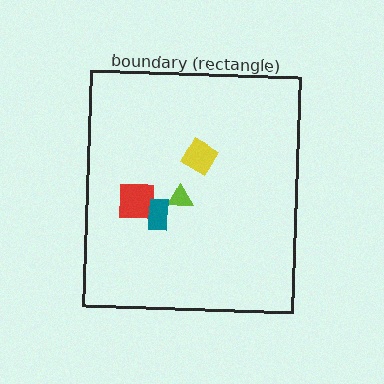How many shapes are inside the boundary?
4 inside, 0 outside.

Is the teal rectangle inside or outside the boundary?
Inside.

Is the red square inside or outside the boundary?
Inside.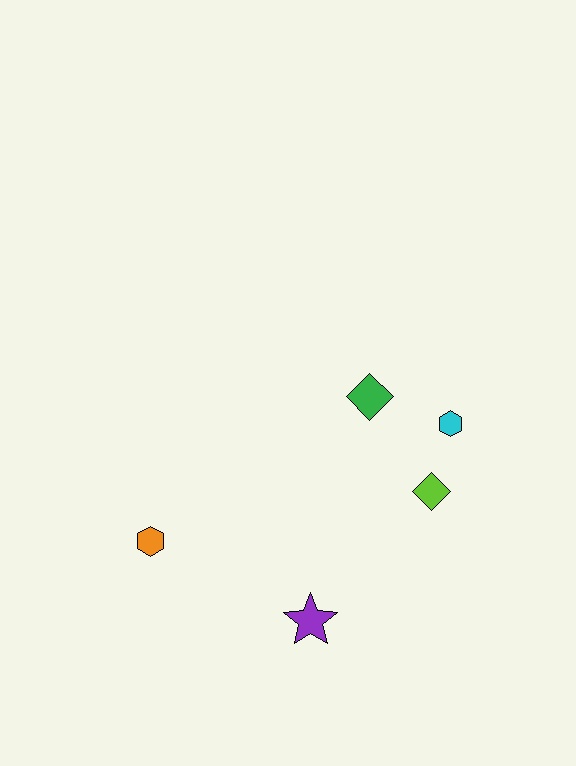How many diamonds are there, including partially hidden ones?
There are 2 diamonds.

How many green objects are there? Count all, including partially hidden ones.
There is 1 green object.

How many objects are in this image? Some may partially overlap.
There are 5 objects.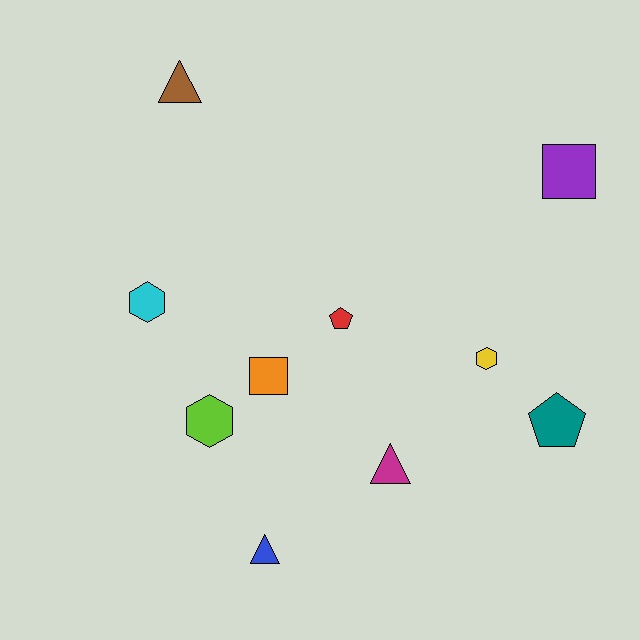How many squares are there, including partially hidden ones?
There are 2 squares.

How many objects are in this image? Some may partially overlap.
There are 10 objects.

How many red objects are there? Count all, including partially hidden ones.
There is 1 red object.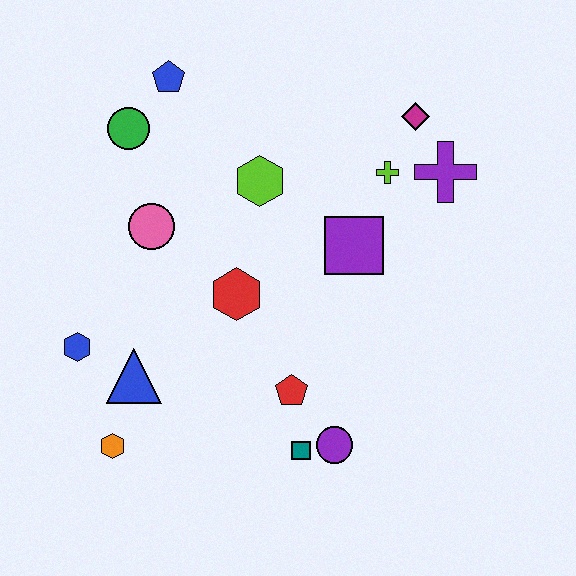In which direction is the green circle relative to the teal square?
The green circle is above the teal square.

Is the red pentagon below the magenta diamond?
Yes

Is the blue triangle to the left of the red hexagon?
Yes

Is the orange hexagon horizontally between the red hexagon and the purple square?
No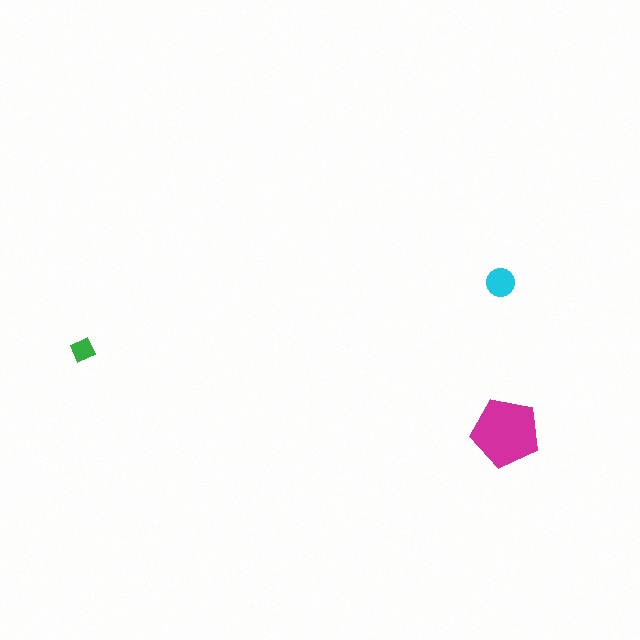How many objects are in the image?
There are 3 objects in the image.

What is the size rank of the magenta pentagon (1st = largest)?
1st.